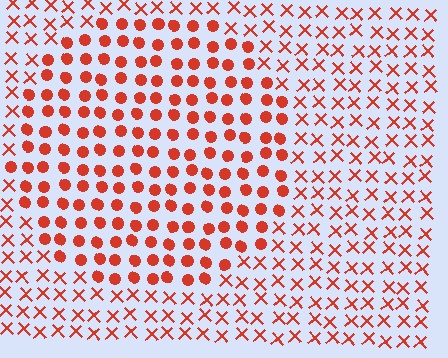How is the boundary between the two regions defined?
The boundary is defined by a change in element shape: circles inside vs. X marks outside. All elements share the same color and spacing.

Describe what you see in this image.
The image is filled with small red elements arranged in a uniform grid. A circle-shaped region contains circles, while the surrounding area contains X marks. The boundary is defined purely by the change in element shape.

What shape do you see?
I see a circle.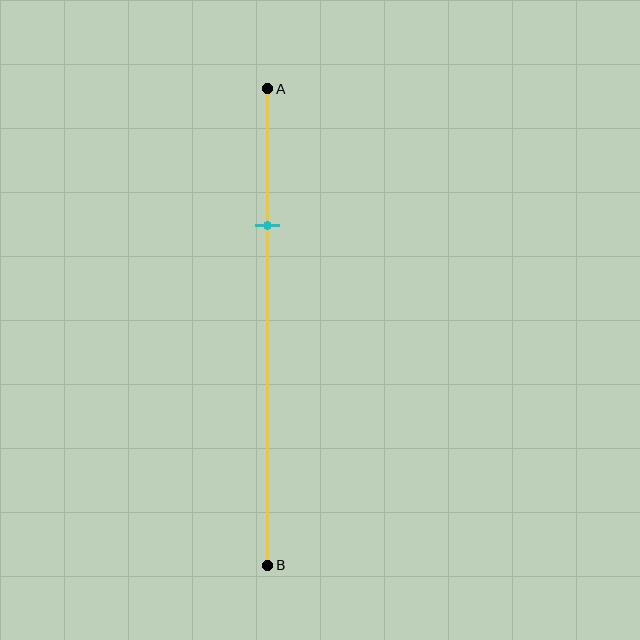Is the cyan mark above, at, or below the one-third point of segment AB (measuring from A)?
The cyan mark is above the one-third point of segment AB.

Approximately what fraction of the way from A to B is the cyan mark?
The cyan mark is approximately 30% of the way from A to B.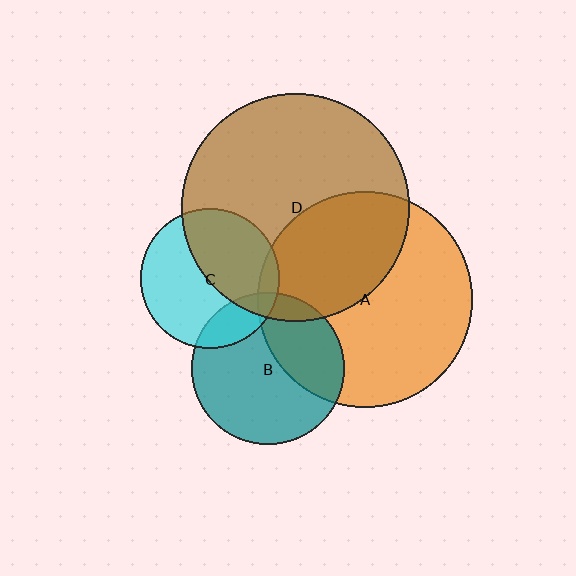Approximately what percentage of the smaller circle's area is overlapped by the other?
Approximately 10%.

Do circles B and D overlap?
Yes.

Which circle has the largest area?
Circle D (brown).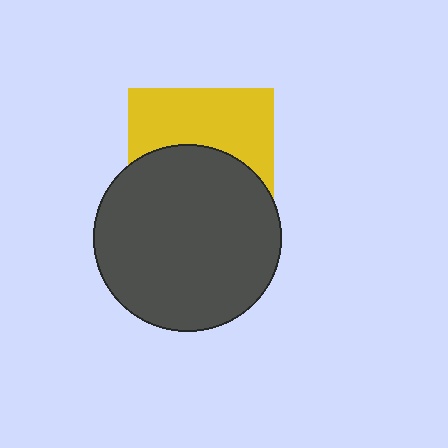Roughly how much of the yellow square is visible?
About half of it is visible (roughly 46%).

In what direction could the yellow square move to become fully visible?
The yellow square could move up. That would shift it out from behind the dark gray circle entirely.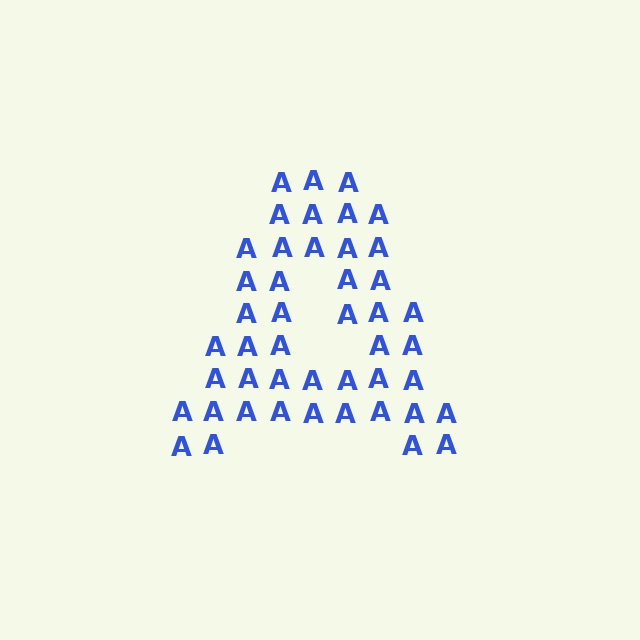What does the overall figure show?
The overall figure shows the letter A.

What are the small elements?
The small elements are letter A's.